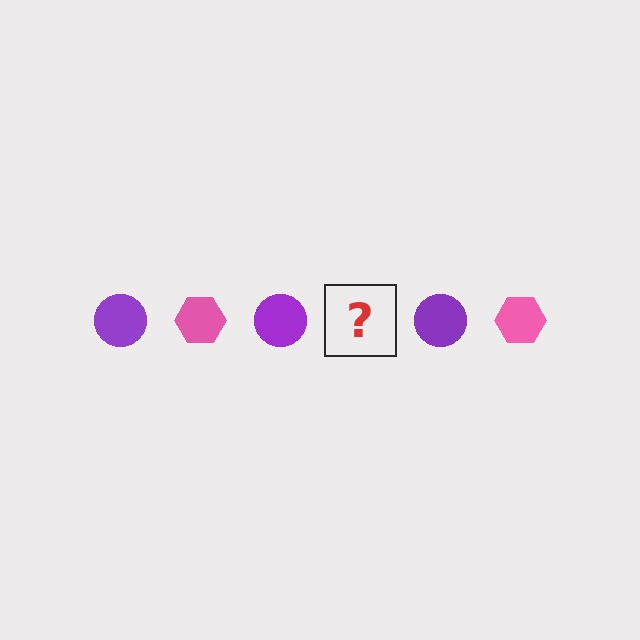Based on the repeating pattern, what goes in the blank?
The blank should be a pink hexagon.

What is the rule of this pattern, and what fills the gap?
The rule is that the pattern alternates between purple circle and pink hexagon. The gap should be filled with a pink hexagon.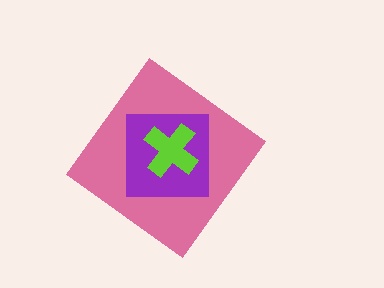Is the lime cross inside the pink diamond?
Yes.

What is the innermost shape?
The lime cross.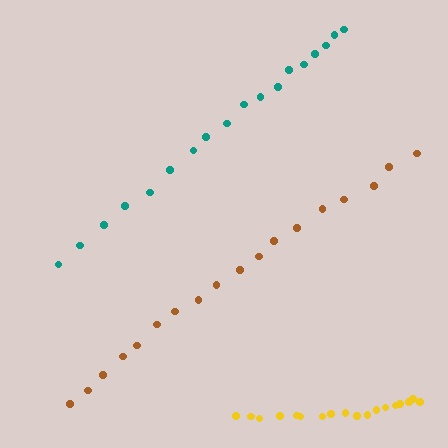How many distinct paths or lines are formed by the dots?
There are 3 distinct paths.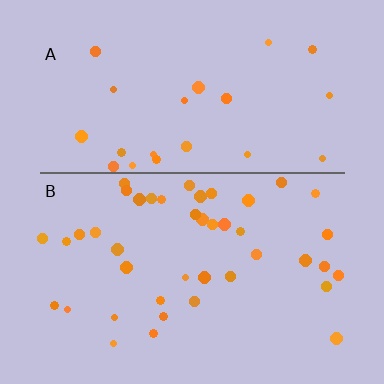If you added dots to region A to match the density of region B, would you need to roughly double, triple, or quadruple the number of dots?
Approximately double.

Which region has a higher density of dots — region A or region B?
B (the bottom).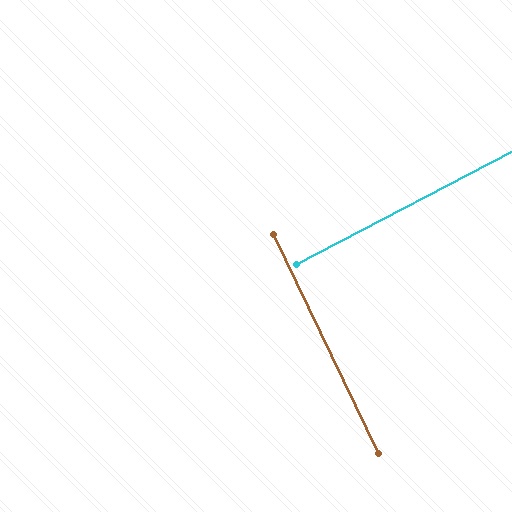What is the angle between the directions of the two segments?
Approximately 88 degrees.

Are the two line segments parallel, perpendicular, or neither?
Perpendicular — they meet at approximately 88°.